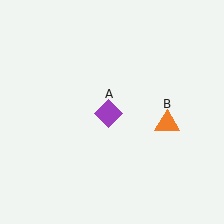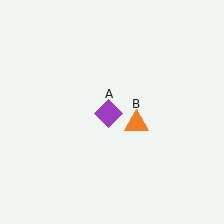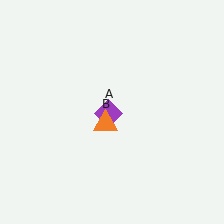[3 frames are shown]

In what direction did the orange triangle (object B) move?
The orange triangle (object B) moved left.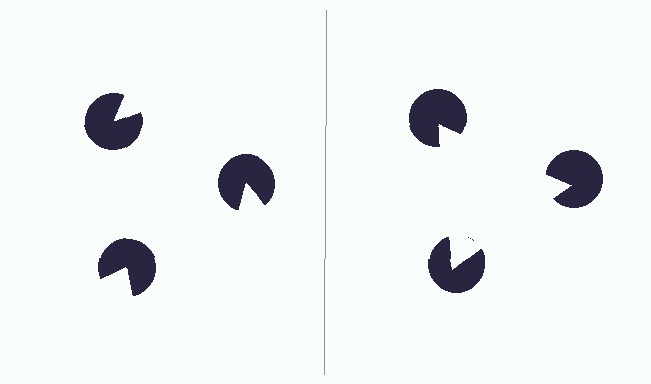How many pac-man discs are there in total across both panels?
6 — 3 on each side.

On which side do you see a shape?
An illusory triangle appears on the right side. On the left side the wedge cuts are rotated, so no coherent shape forms.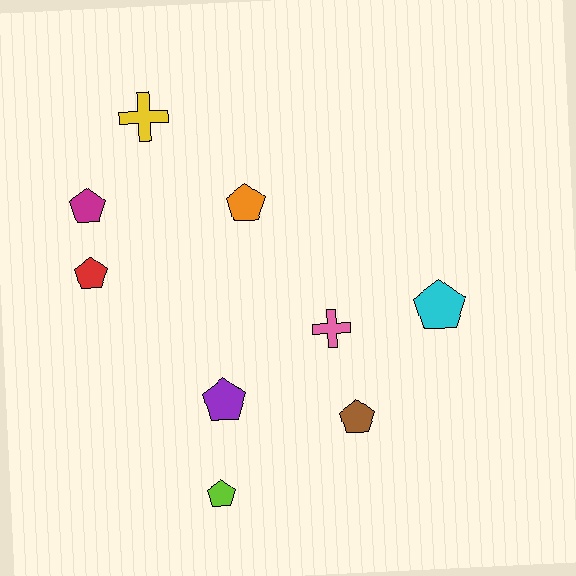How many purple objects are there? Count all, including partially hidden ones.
There is 1 purple object.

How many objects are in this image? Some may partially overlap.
There are 9 objects.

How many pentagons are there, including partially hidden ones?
There are 7 pentagons.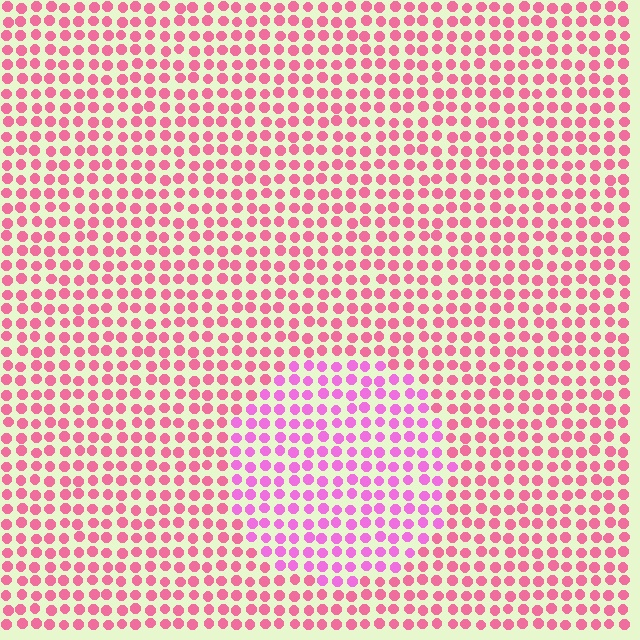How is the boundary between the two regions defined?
The boundary is defined purely by a slight shift in hue (about 31 degrees). Spacing, size, and orientation are identical on both sides.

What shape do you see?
I see a circle.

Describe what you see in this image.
The image is filled with small pink elements in a uniform arrangement. A circle-shaped region is visible where the elements are tinted to a slightly different hue, forming a subtle color boundary.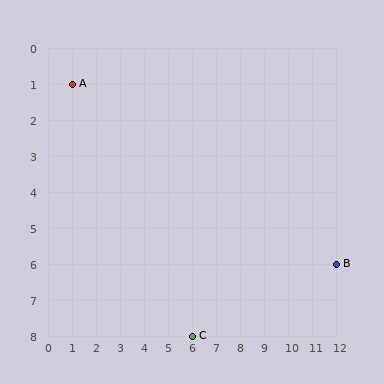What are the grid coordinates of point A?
Point A is at grid coordinates (1, 1).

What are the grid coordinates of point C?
Point C is at grid coordinates (6, 8).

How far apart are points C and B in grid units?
Points C and B are 6 columns and 2 rows apart (about 6.3 grid units diagonally).